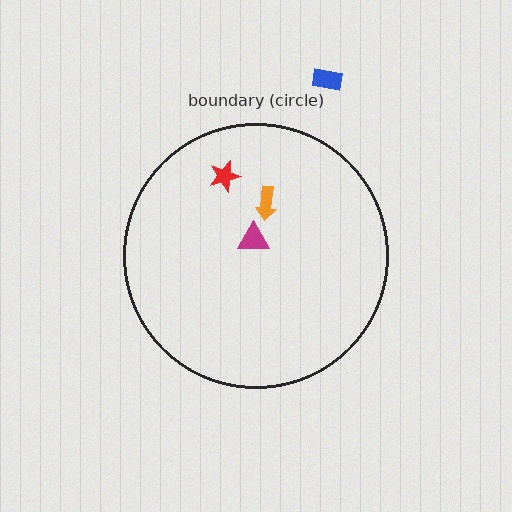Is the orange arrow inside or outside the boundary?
Inside.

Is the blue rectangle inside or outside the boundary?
Outside.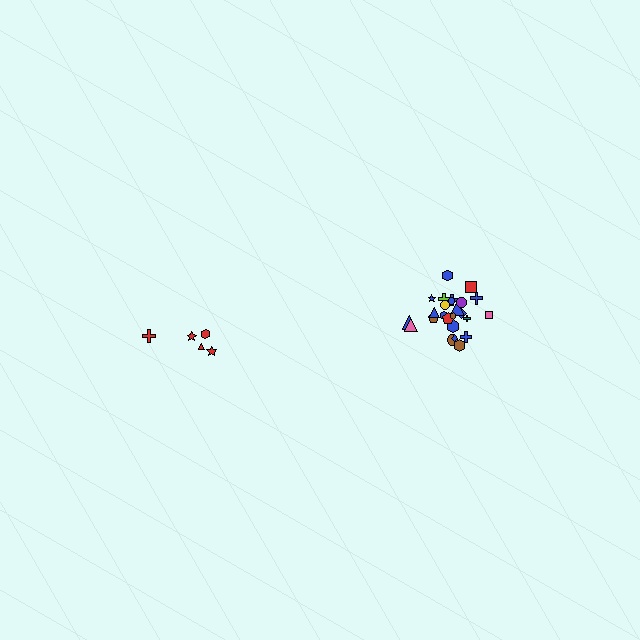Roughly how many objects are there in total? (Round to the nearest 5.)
Roughly 30 objects in total.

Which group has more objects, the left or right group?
The right group.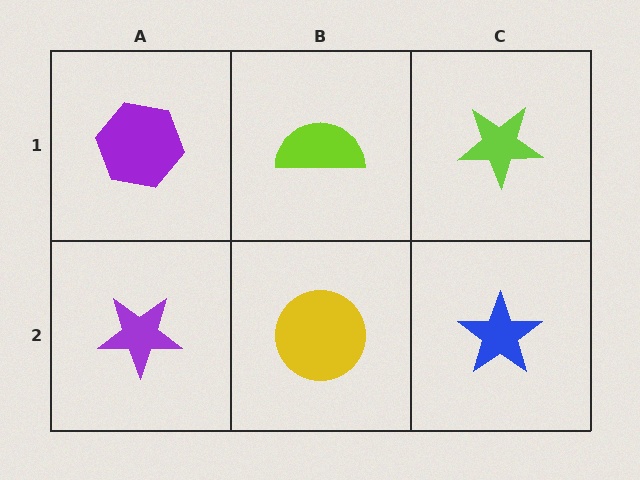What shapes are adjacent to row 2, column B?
A lime semicircle (row 1, column B), a purple star (row 2, column A), a blue star (row 2, column C).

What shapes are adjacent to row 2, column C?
A lime star (row 1, column C), a yellow circle (row 2, column B).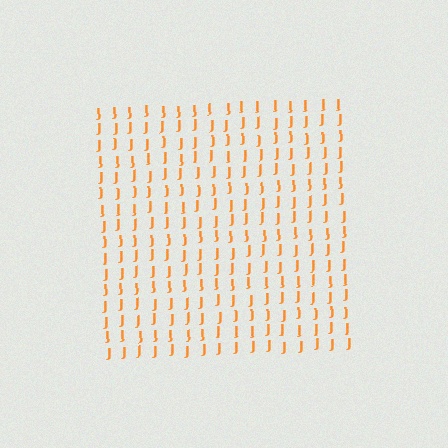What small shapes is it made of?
It is made of small letter J's.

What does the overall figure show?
The overall figure shows a square.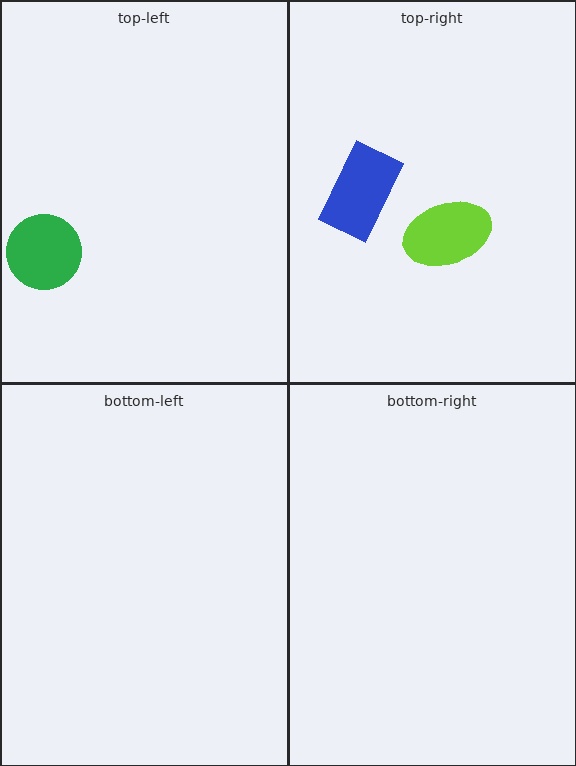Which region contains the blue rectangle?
The top-right region.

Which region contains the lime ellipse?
The top-right region.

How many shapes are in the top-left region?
1.